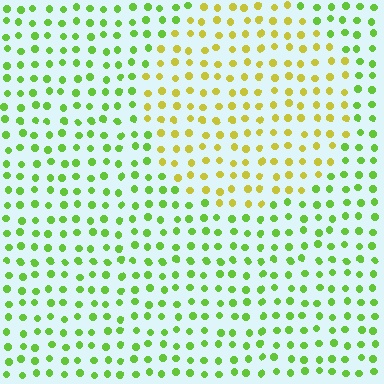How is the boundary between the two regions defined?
The boundary is defined purely by a slight shift in hue (about 42 degrees). Spacing, size, and orientation are identical on both sides.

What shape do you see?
I see a circle.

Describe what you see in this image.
The image is filled with small lime elements in a uniform arrangement. A circle-shaped region is visible where the elements are tinted to a slightly different hue, forming a subtle color boundary.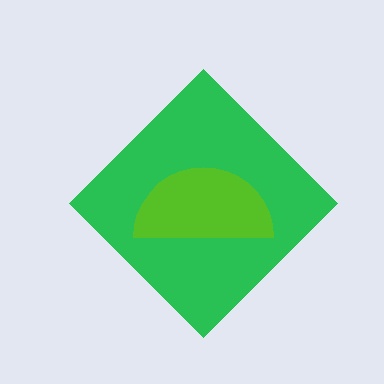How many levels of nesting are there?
2.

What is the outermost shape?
The green diamond.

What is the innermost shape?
The lime semicircle.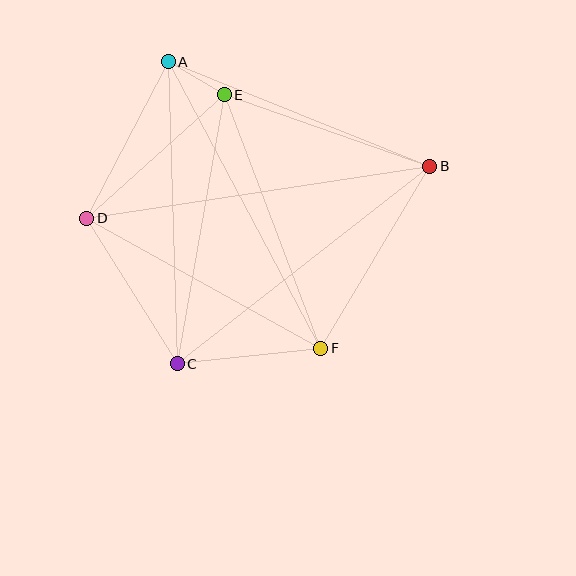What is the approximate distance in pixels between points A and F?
The distance between A and F is approximately 325 pixels.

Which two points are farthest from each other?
Points B and D are farthest from each other.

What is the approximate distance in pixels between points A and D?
The distance between A and D is approximately 176 pixels.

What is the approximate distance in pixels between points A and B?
The distance between A and B is approximately 282 pixels.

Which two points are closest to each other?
Points A and E are closest to each other.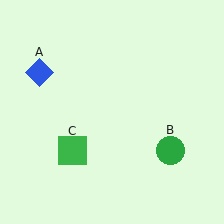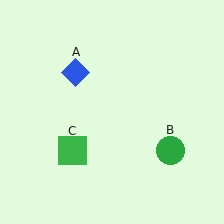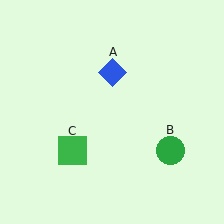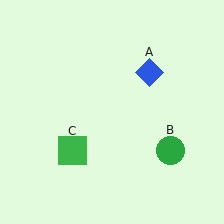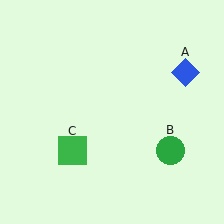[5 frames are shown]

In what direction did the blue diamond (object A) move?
The blue diamond (object A) moved right.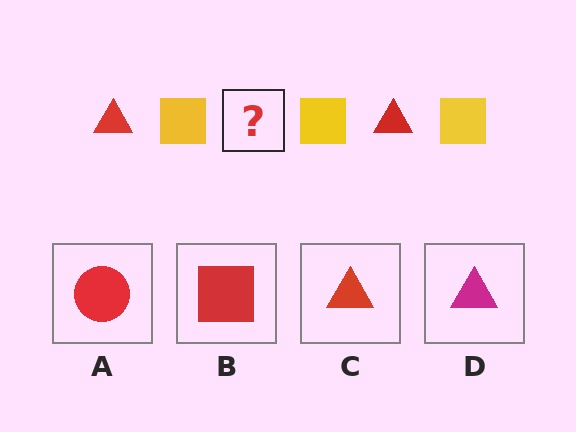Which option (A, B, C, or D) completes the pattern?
C.